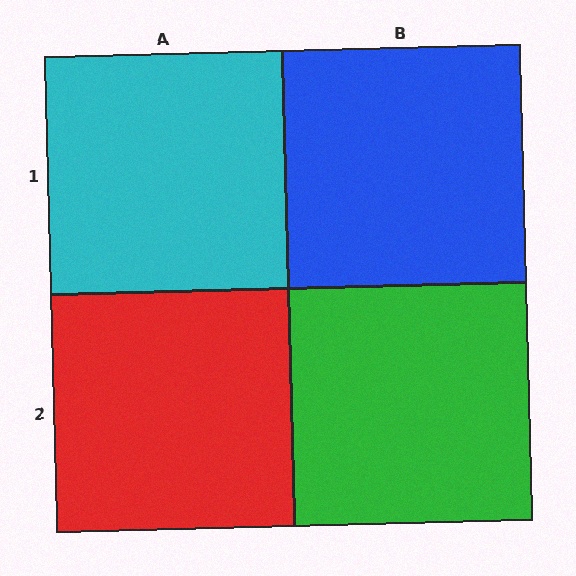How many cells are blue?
1 cell is blue.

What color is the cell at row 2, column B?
Green.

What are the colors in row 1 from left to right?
Cyan, blue.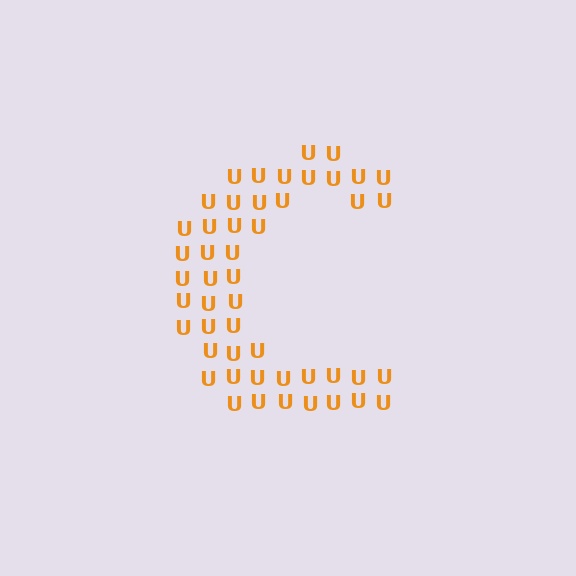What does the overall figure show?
The overall figure shows the letter C.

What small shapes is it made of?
It is made of small letter U's.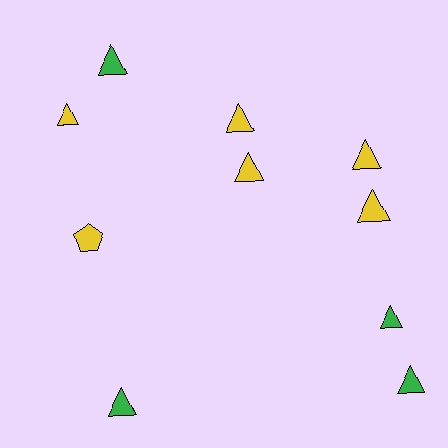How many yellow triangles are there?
There are 5 yellow triangles.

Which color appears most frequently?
Yellow, with 6 objects.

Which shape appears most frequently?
Triangle, with 9 objects.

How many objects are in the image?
There are 10 objects.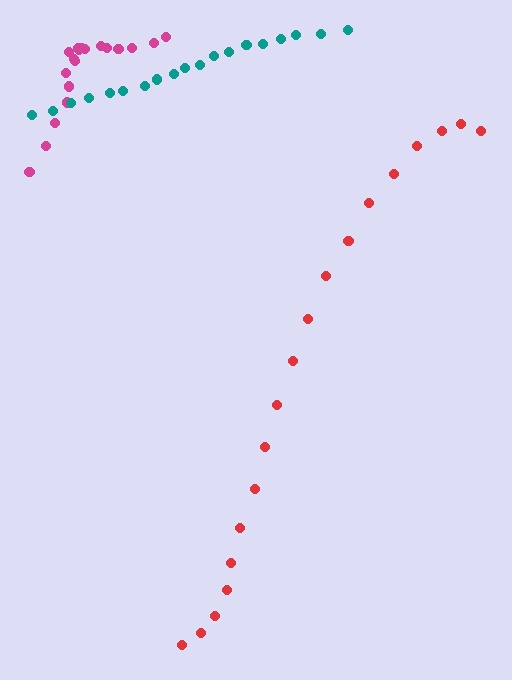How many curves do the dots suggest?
There are 3 distinct paths.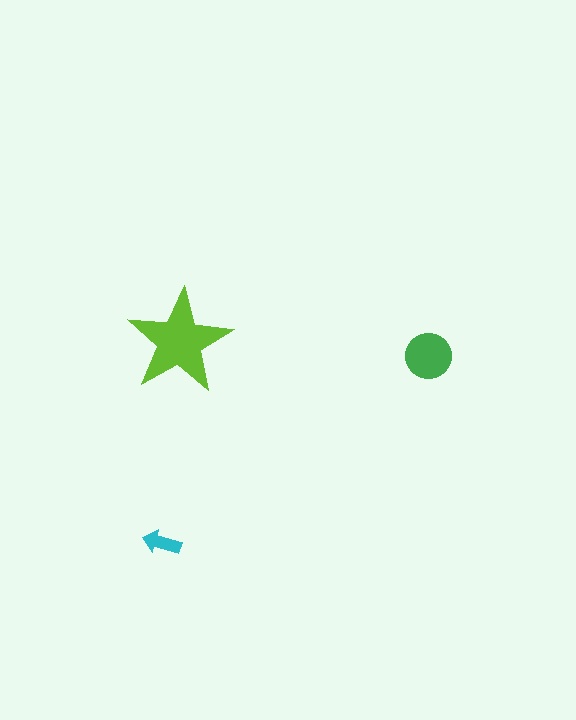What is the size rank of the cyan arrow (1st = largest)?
3rd.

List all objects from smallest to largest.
The cyan arrow, the green circle, the lime star.